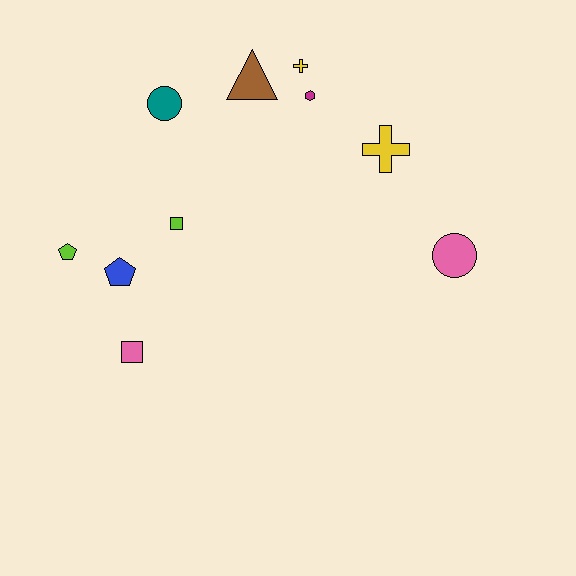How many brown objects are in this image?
There is 1 brown object.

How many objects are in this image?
There are 10 objects.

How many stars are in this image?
There are no stars.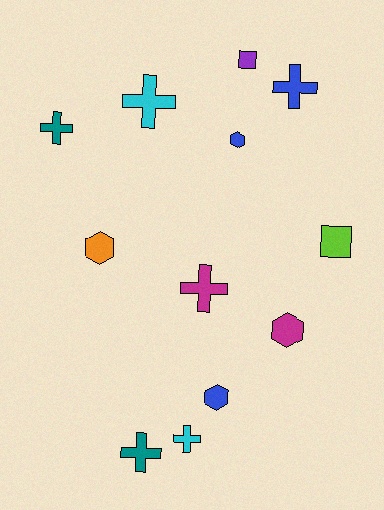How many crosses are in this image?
There are 6 crosses.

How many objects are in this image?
There are 12 objects.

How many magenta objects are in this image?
There are 2 magenta objects.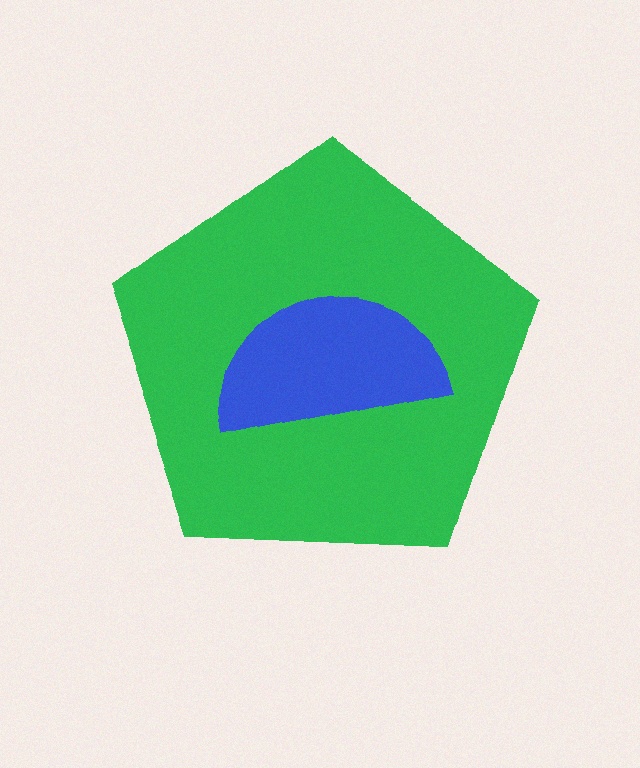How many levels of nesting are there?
2.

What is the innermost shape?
The blue semicircle.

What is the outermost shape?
The green pentagon.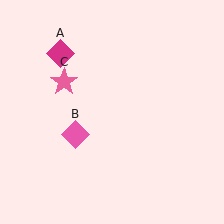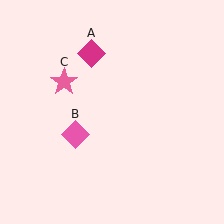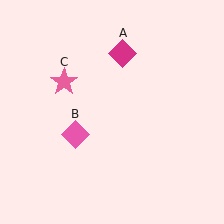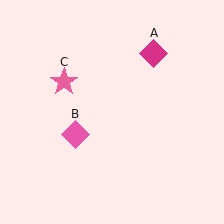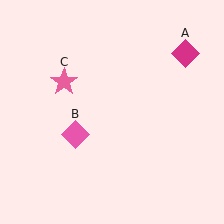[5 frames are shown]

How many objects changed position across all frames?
1 object changed position: magenta diamond (object A).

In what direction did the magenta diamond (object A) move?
The magenta diamond (object A) moved right.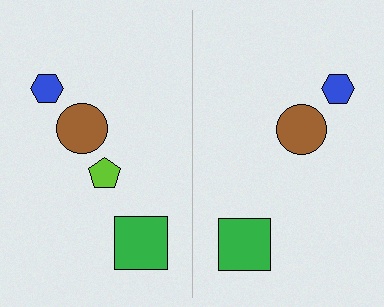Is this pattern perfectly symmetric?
No, the pattern is not perfectly symmetric. A lime pentagon is missing from the right side.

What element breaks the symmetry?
A lime pentagon is missing from the right side.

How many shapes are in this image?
There are 7 shapes in this image.